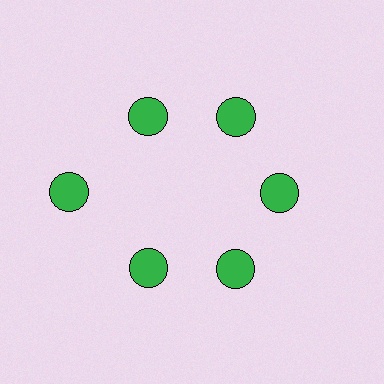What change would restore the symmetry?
The symmetry would be restored by moving it inward, back onto the ring so that all 6 circles sit at equal angles and equal distance from the center.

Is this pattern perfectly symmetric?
No. The 6 green circles are arranged in a ring, but one element near the 9 o'clock position is pushed outward from the center, breaking the 6-fold rotational symmetry.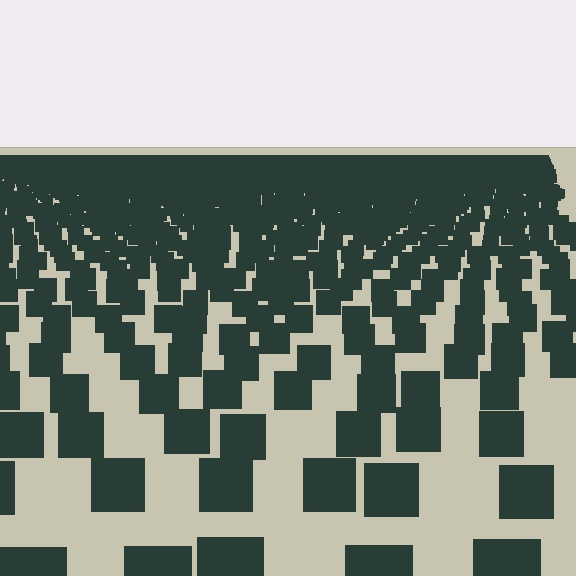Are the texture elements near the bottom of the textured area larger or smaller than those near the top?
Larger. Near the bottom, elements are closer to the viewer and appear at a bigger on-screen size.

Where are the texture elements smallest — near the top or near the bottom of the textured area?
Near the top.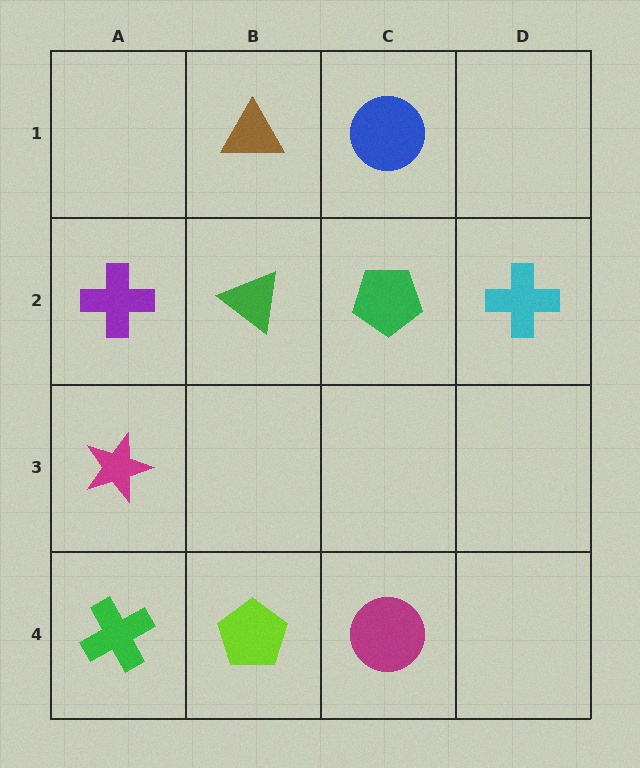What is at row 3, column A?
A magenta star.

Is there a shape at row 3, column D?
No, that cell is empty.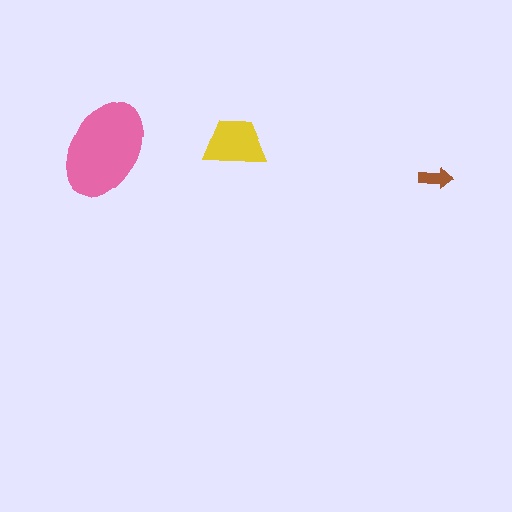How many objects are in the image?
There are 3 objects in the image.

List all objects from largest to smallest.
The pink ellipse, the yellow trapezoid, the brown arrow.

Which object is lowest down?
The brown arrow is bottommost.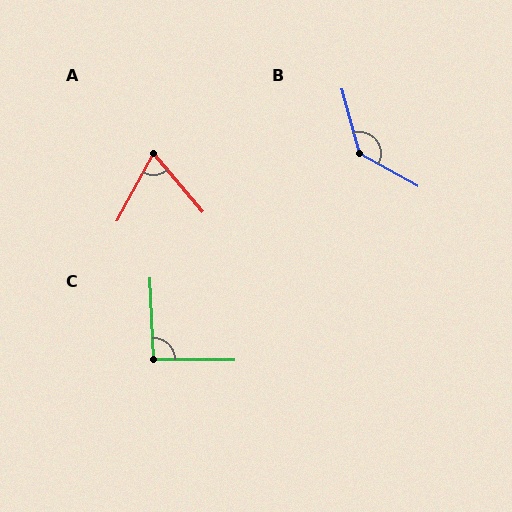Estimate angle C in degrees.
Approximately 93 degrees.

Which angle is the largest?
B, at approximately 134 degrees.